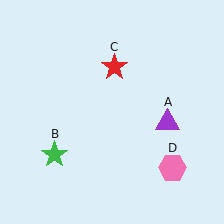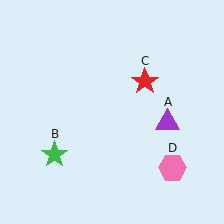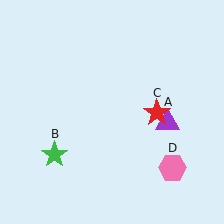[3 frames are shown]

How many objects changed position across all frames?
1 object changed position: red star (object C).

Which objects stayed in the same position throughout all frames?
Purple triangle (object A) and green star (object B) and pink hexagon (object D) remained stationary.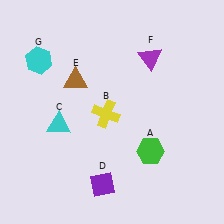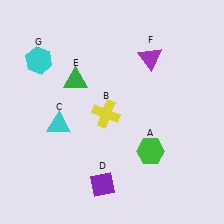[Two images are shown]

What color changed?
The triangle (E) changed from brown in Image 1 to green in Image 2.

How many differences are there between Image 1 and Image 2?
There is 1 difference between the two images.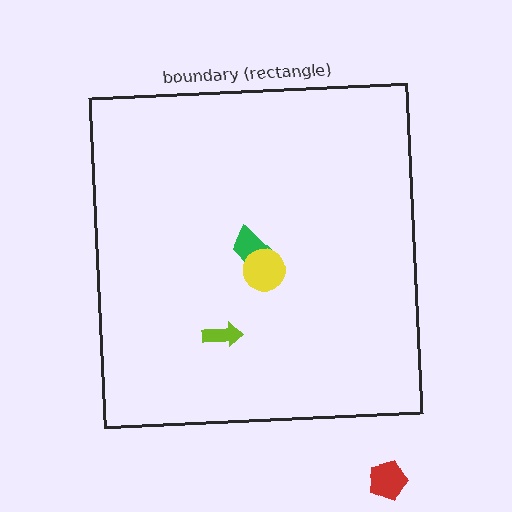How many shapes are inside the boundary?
3 inside, 1 outside.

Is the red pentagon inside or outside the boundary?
Outside.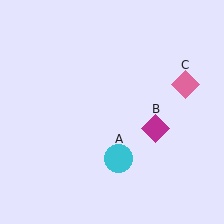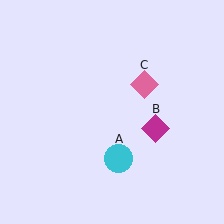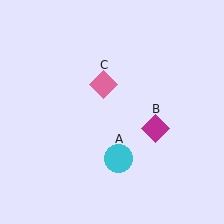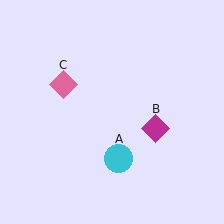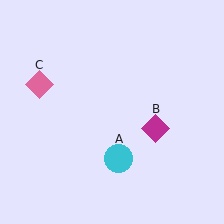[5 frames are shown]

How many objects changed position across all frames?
1 object changed position: pink diamond (object C).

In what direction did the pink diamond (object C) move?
The pink diamond (object C) moved left.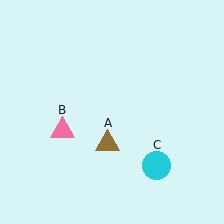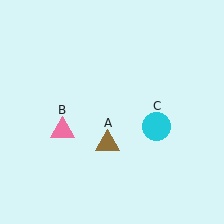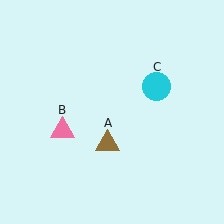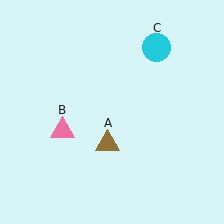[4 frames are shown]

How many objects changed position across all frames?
1 object changed position: cyan circle (object C).